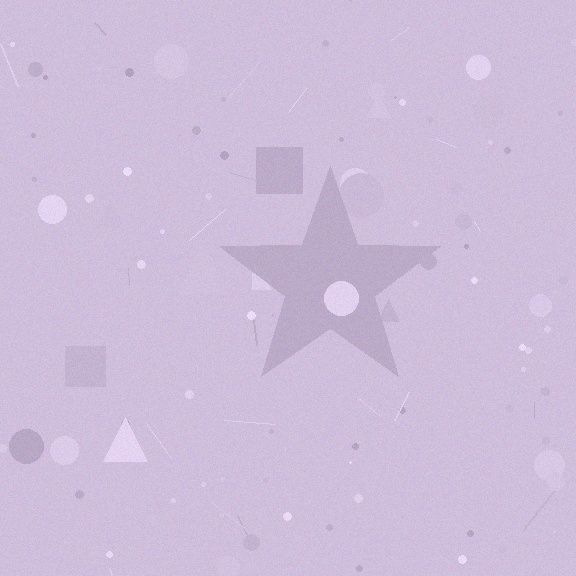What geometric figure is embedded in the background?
A star is embedded in the background.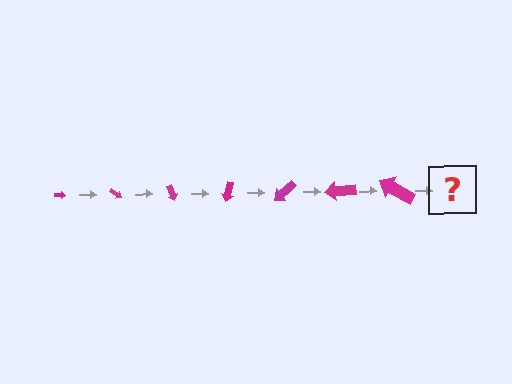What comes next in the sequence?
The next element should be an arrow, larger than the previous one and rotated 245 degrees from the start.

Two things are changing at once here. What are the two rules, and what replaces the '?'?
The two rules are that the arrow grows larger each step and it rotates 35 degrees each step. The '?' should be an arrow, larger than the previous one and rotated 245 degrees from the start.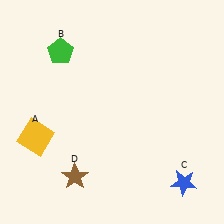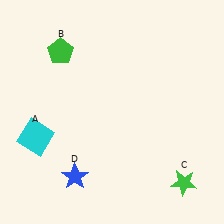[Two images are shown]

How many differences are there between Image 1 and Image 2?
There are 3 differences between the two images.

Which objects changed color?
A changed from yellow to cyan. C changed from blue to green. D changed from brown to blue.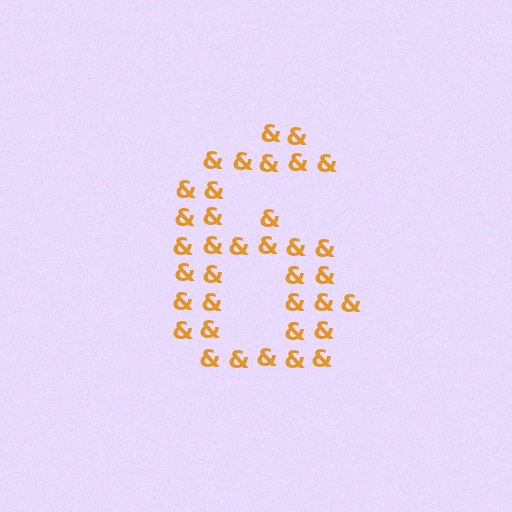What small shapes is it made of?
It is made of small ampersands.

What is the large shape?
The large shape is the digit 6.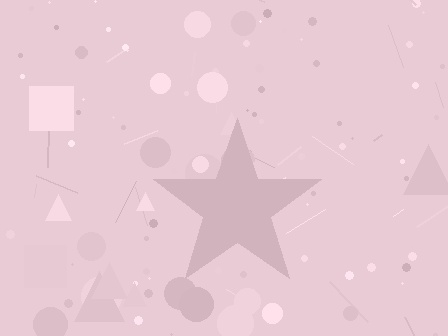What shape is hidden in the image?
A star is hidden in the image.